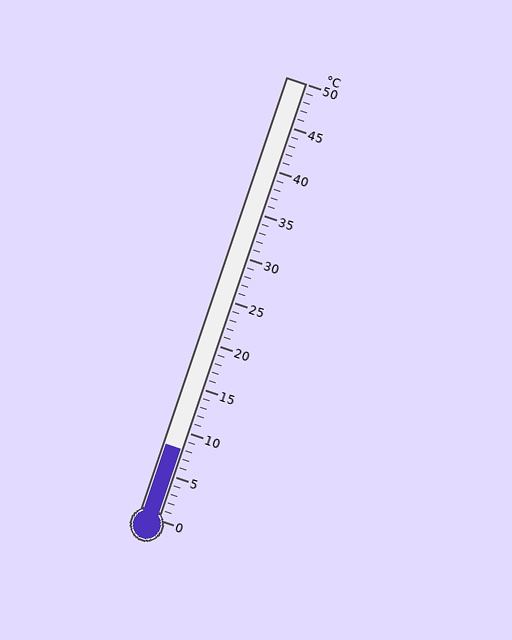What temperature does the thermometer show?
The thermometer shows approximately 8°C.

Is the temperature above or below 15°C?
The temperature is below 15°C.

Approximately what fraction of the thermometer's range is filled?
The thermometer is filled to approximately 15% of its range.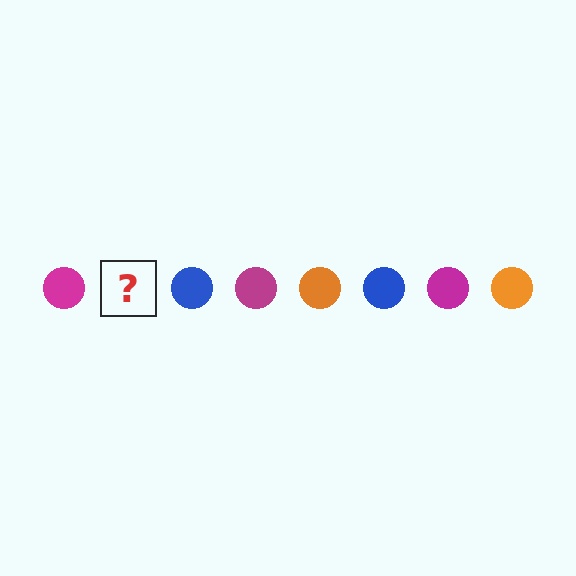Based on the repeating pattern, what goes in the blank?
The blank should be an orange circle.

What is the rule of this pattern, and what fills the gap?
The rule is that the pattern cycles through magenta, orange, blue circles. The gap should be filled with an orange circle.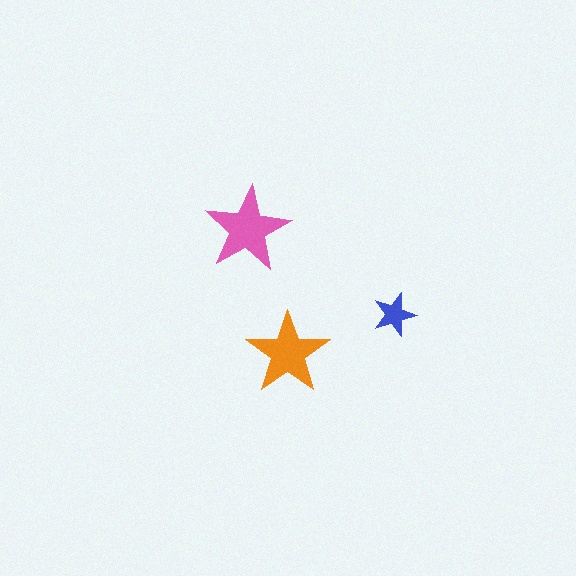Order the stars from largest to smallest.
the pink one, the orange one, the blue one.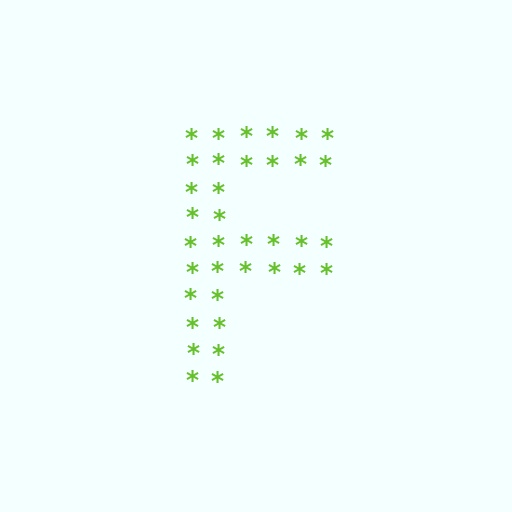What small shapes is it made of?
It is made of small asterisks.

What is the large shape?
The large shape is the letter F.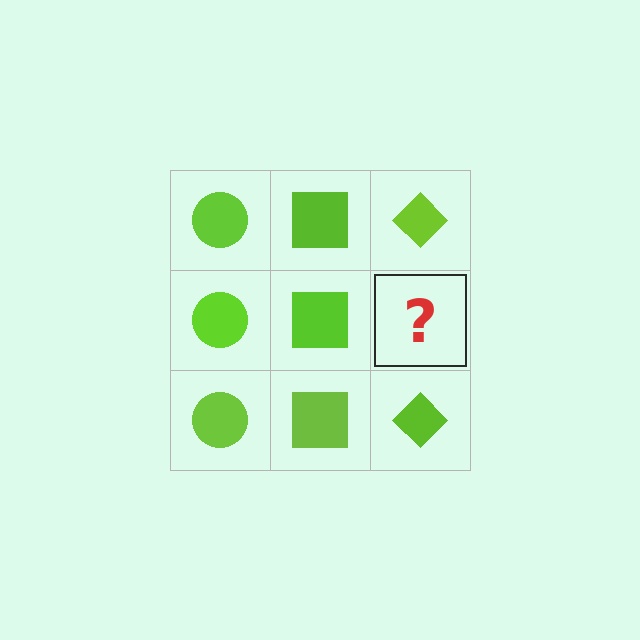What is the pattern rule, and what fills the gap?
The rule is that each column has a consistent shape. The gap should be filled with a lime diamond.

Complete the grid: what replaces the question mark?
The question mark should be replaced with a lime diamond.